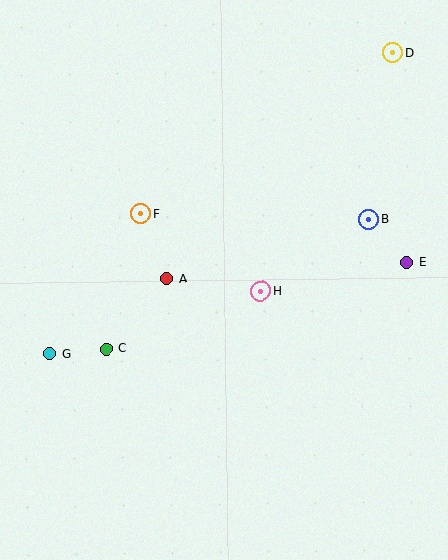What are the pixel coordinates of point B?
Point B is at (369, 219).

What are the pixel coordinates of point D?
Point D is at (393, 53).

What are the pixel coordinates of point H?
Point H is at (261, 291).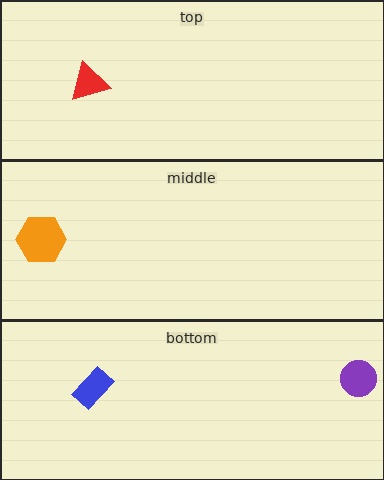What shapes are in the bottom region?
The purple circle, the blue rectangle.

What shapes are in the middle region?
The orange hexagon.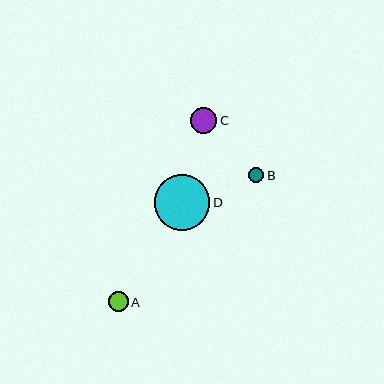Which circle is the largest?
Circle D is the largest with a size of approximately 56 pixels.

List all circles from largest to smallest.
From largest to smallest: D, C, A, B.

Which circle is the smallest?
Circle B is the smallest with a size of approximately 15 pixels.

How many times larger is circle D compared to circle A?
Circle D is approximately 2.8 times the size of circle A.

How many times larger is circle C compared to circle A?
Circle C is approximately 1.3 times the size of circle A.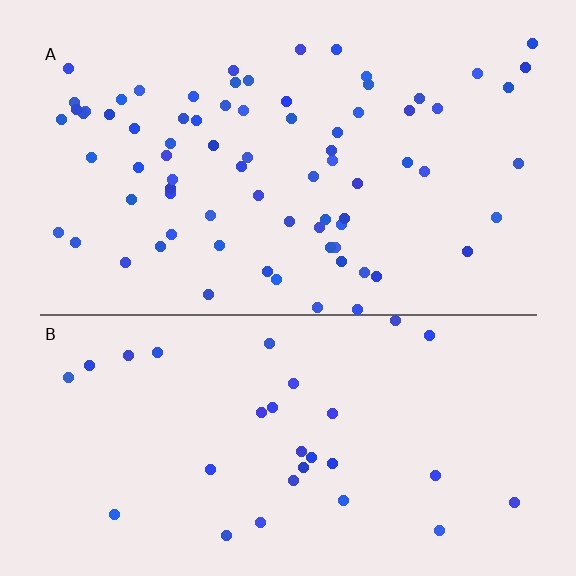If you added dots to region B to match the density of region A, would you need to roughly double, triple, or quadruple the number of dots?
Approximately triple.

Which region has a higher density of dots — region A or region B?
A (the top).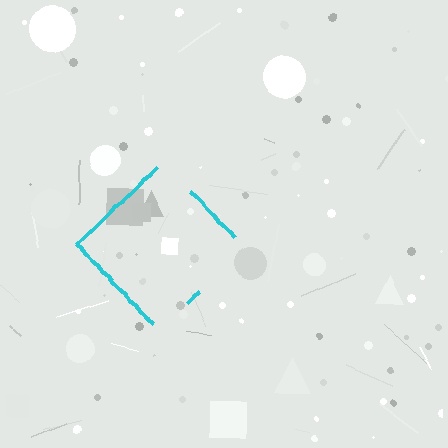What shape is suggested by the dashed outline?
The dashed outline suggests a diamond.